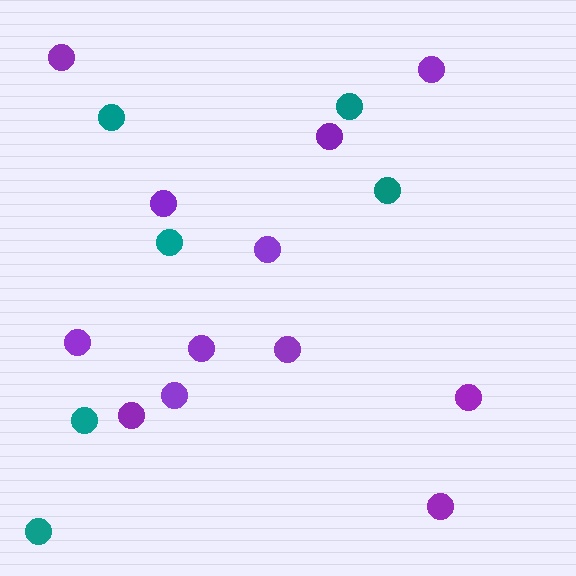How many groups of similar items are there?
There are 2 groups: one group of purple circles (12) and one group of teal circles (6).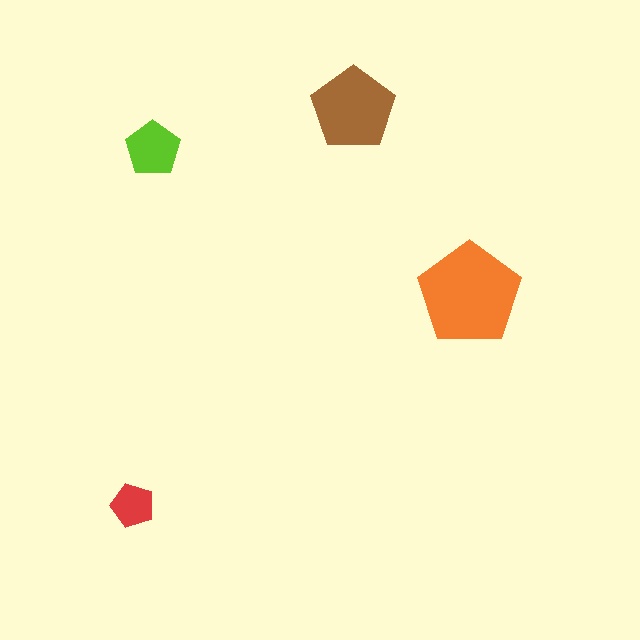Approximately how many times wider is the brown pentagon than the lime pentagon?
About 1.5 times wider.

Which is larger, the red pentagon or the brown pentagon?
The brown one.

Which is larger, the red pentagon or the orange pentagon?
The orange one.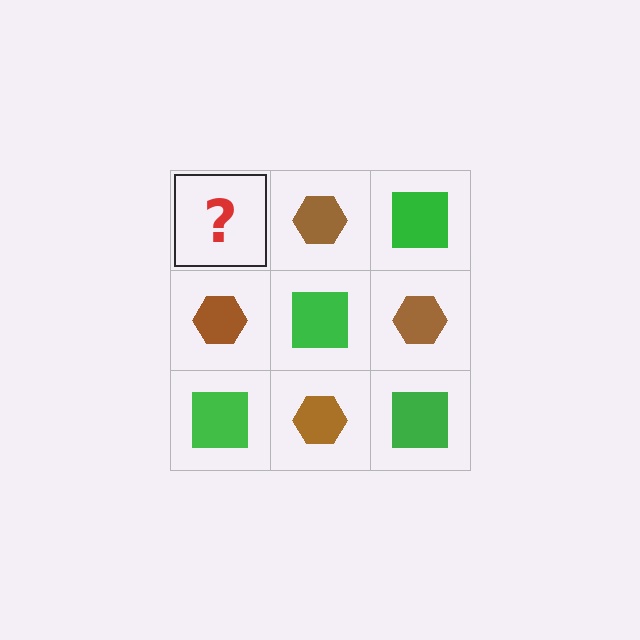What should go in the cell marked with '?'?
The missing cell should contain a green square.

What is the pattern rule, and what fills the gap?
The rule is that it alternates green square and brown hexagon in a checkerboard pattern. The gap should be filled with a green square.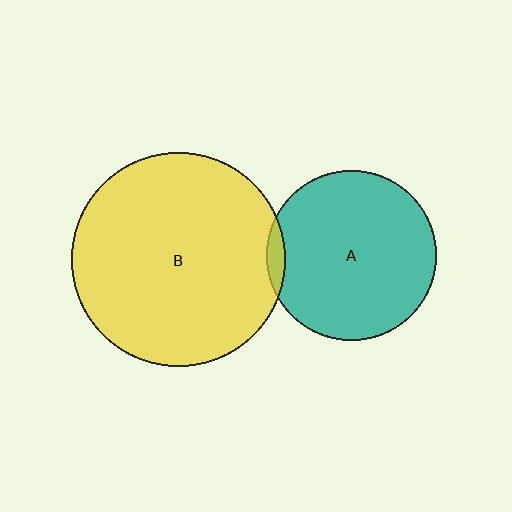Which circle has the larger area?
Circle B (yellow).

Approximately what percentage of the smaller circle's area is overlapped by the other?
Approximately 5%.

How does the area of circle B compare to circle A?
Approximately 1.6 times.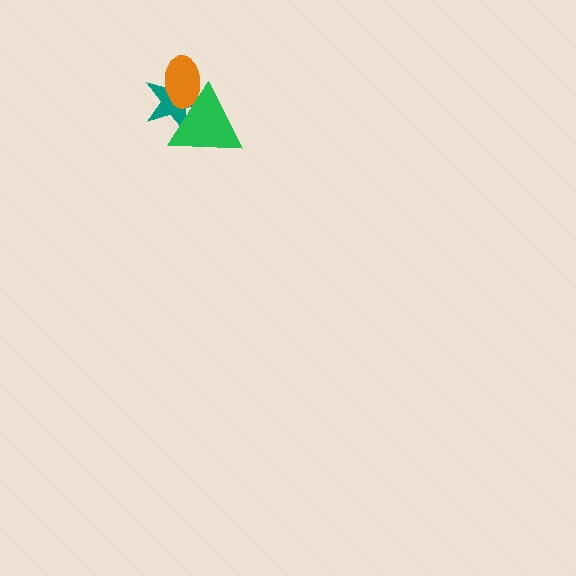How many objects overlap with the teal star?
2 objects overlap with the teal star.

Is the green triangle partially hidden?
No, no other shape covers it.